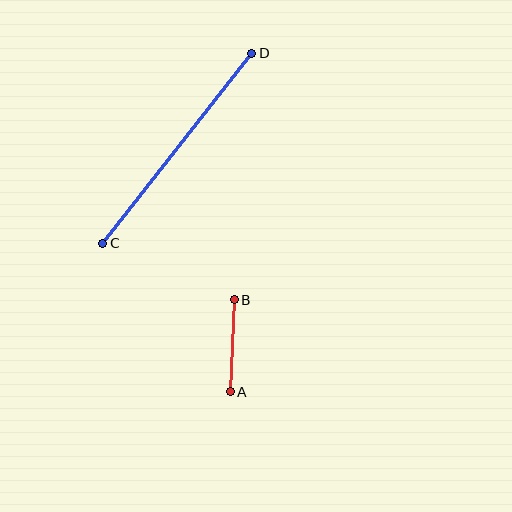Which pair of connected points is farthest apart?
Points C and D are farthest apart.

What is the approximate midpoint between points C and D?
The midpoint is at approximately (177, 148) pixels.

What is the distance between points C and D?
The distance is approximately 241 pixels.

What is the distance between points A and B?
The distance is approximately 92 pixels.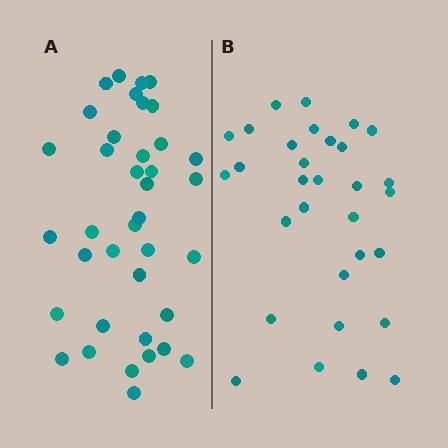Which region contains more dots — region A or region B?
Region A (the left region) has more dots.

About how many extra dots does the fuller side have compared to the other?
Region A has roughly 8 or so more dots than region B.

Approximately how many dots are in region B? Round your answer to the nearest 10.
About 30 dots. (The exact count is 31, which rounds to 30.)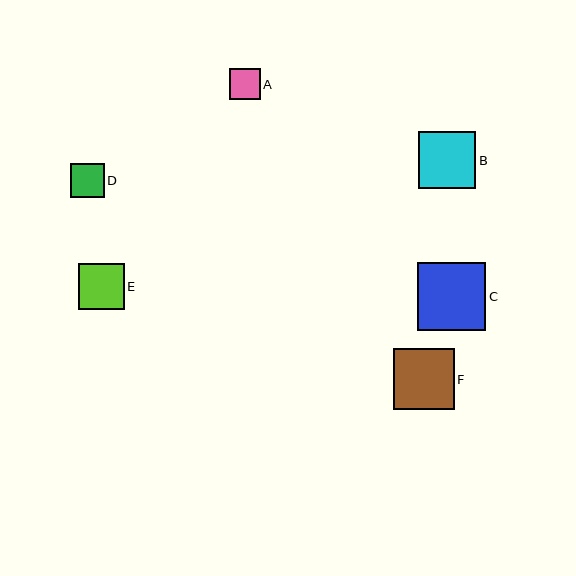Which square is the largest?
Square C is the largest with a size of approximately 68 pixels.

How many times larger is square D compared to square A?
Square D is approximately 1.1 times the size of square A.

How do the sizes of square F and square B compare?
Square F and square B are approximately the same size.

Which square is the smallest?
Square A is the smallest with a size of approximately 31 pixels.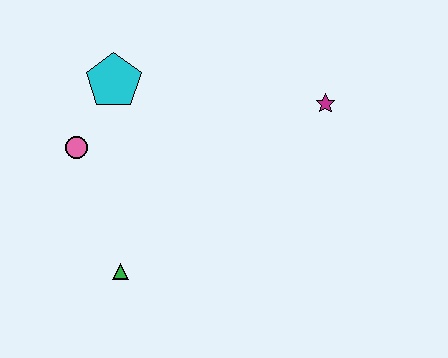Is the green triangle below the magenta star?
Yes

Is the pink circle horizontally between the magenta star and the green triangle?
No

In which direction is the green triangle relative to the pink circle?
The green triangle is below the pink circle.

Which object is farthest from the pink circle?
The magenta star is farthest from the pink circle.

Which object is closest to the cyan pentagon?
The pink circle is closest to the cyan pentagon.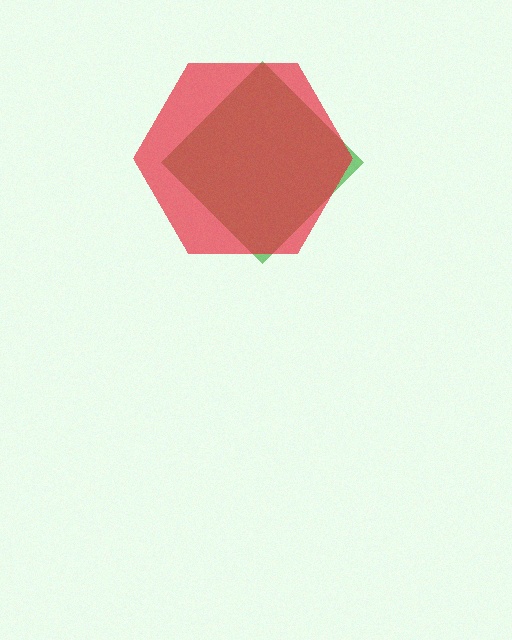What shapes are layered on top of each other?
The layered shapes are: a green diamond, a red hexagon.